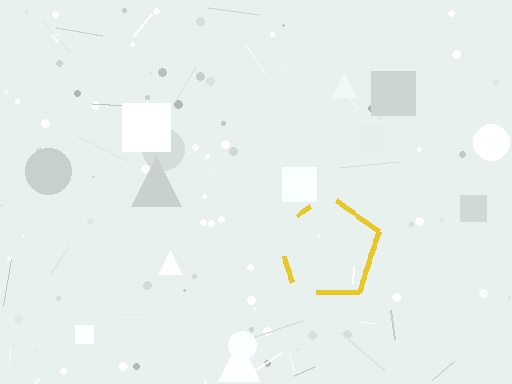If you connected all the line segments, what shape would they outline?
They would outline a pentagon.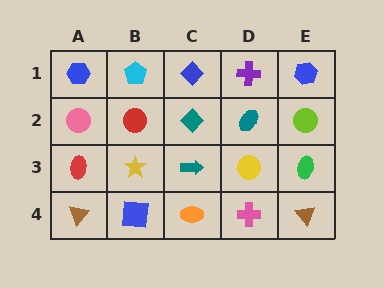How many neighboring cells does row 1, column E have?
2.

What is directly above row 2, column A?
A blue hexagon.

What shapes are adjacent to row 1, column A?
A pink circle (row 2, column A), a cyan pentagon (row 1, column B).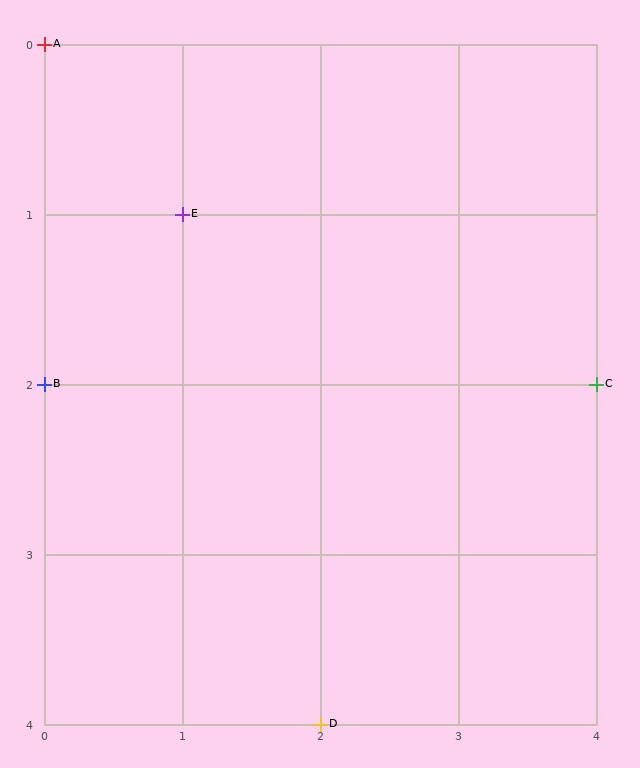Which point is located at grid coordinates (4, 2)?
Point C is at (4, 2).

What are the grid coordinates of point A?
Point A is at grid coordinates (0, 0).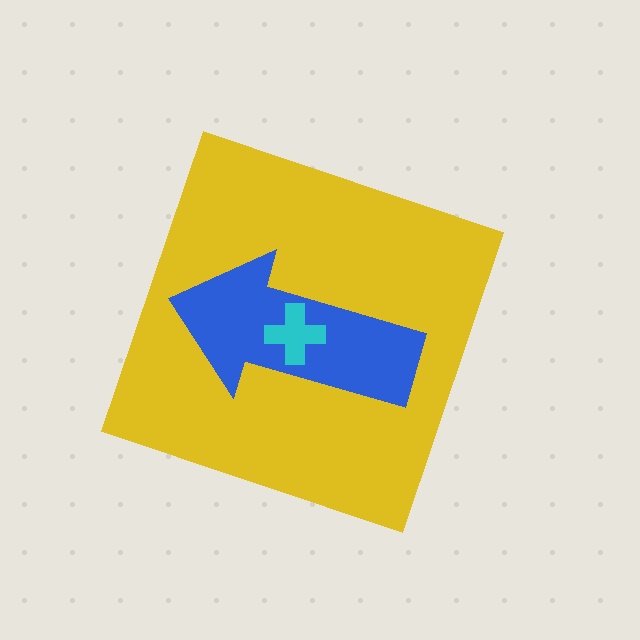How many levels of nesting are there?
3.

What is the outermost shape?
The yellow diamond.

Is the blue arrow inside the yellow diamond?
Yes.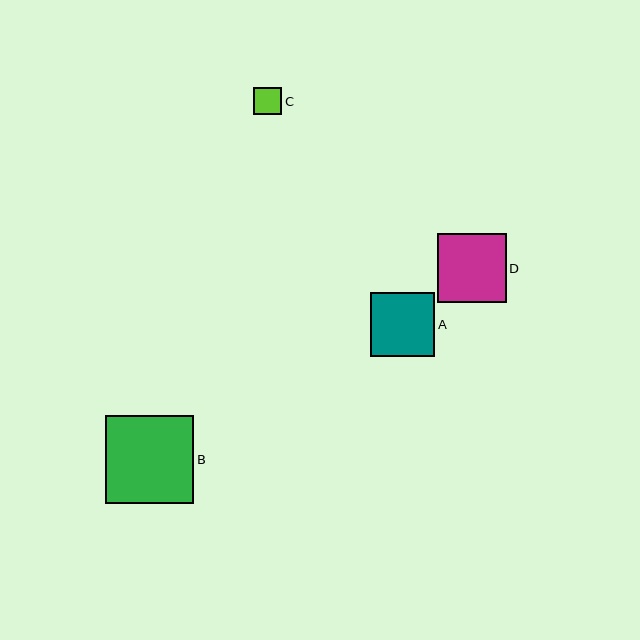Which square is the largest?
Square B is the largest with a size of approximately 88 pixels.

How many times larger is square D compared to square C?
Square D is approximately 2.5 times the size of square C.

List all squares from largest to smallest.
From largest to smallest: B, D, A, C.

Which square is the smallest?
Square C is the smallest with a size of approximately 28 pixels.